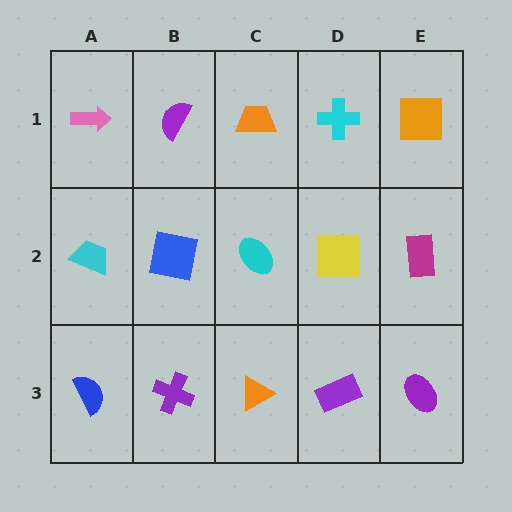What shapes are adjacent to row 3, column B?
A blue square (row 2, column B), a blue semicircle (row 3, column A), an orange triangle (row 3, column C).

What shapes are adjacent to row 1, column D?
A yellow square (row 2, column D), an orange trapezoid (row 1, column C), an orange square (row 1, column E).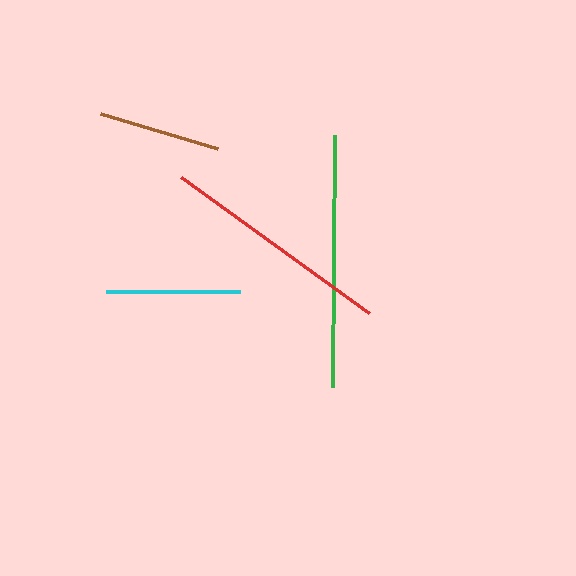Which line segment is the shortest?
The brown line is the shortest at approximately 122 pixels.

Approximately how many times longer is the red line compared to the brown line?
The red line is approximately 1.9 times the length of the brown line.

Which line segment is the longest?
The green line is the longest at approximately 252 pixels.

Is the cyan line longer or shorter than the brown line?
The cyan line is longer than the brown line.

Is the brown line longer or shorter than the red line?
The red line is longer than the brown line.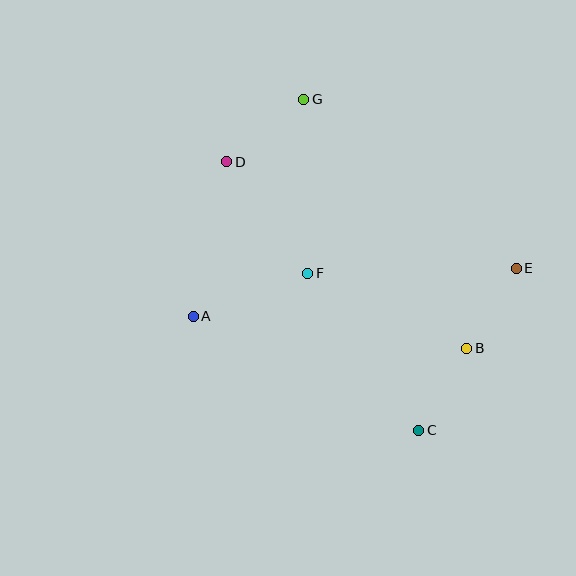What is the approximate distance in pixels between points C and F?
The distance between C and F is approximately 192 pixels.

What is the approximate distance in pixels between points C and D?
The distance between C and D is approximately 330 pixels.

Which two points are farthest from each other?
Points C and G are farthest from each other.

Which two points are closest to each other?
Points B and E are closest to each other.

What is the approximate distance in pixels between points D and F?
The distance between D and F is approximately 138 pixels.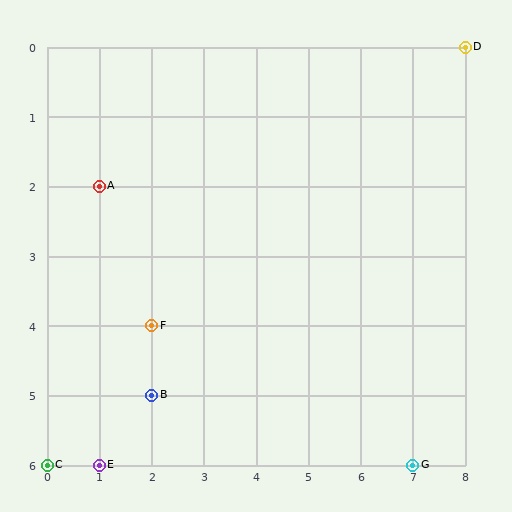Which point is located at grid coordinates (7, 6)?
Point G is at (7, 6).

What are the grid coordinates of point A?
Point A is at grid coordinates (1, 2).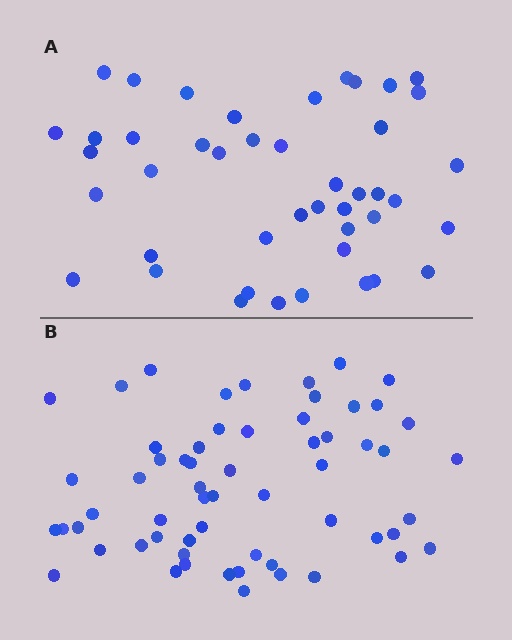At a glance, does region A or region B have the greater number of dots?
Region B (the bottom region) has more dots.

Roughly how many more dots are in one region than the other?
Region B has approximately 15 more dots than region A.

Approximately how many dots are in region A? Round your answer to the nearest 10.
About 40 dots. (The exact count is 44, which rounds to 40.)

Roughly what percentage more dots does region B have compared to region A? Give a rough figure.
About 35% more.